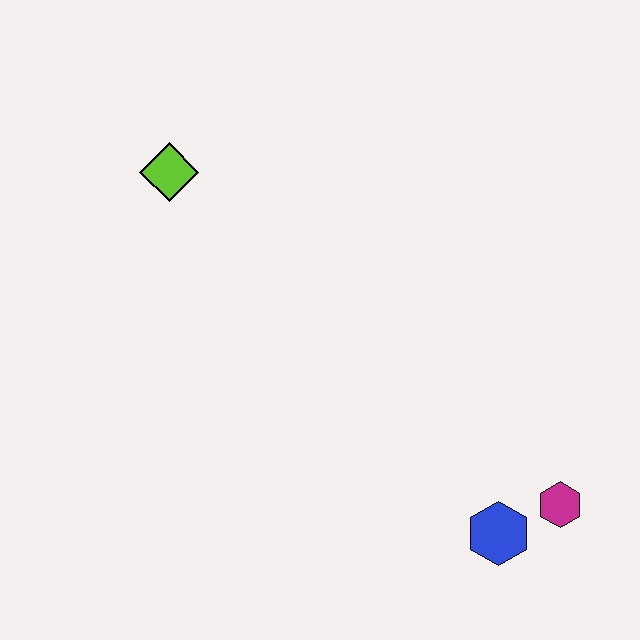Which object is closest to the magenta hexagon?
The blue hexagon is closest to the magenta hexagon.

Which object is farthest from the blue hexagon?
The lime diamond is farthest from the blue hexagon.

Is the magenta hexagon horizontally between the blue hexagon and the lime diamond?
No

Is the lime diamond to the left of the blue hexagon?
Yes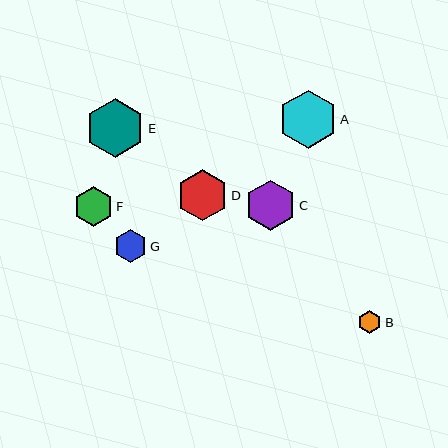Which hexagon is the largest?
Hexagon E is the largest with a size of approximately 59 pixels.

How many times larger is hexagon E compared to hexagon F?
Hexagon E is approximately 1.5 times the size of hexagon F.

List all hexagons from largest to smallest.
From largest to smallest: E, A, D, C, F, G, B.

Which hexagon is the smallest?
Hexagon B is the smallest with a size of approximately 23 pixels.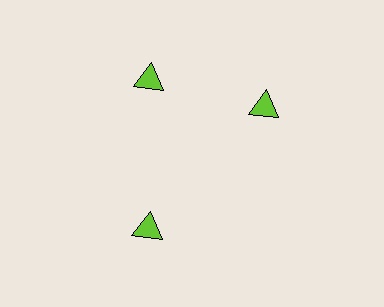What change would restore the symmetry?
The symmetry would be restored by rotating it back into even spacing with its neighbors so that all 3 triangles sit at equal angles and equal distance from the center.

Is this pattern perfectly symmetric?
No. The 3 lime triangles are arranged in a ring, but one element near the 3 o'clock position is rotated out of alignment along the ring, breaking the 3-fold rotational symmetry.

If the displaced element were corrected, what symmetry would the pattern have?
It would have 3-fold rotational symmetry — the pattern would map onto itself every 120 degrees.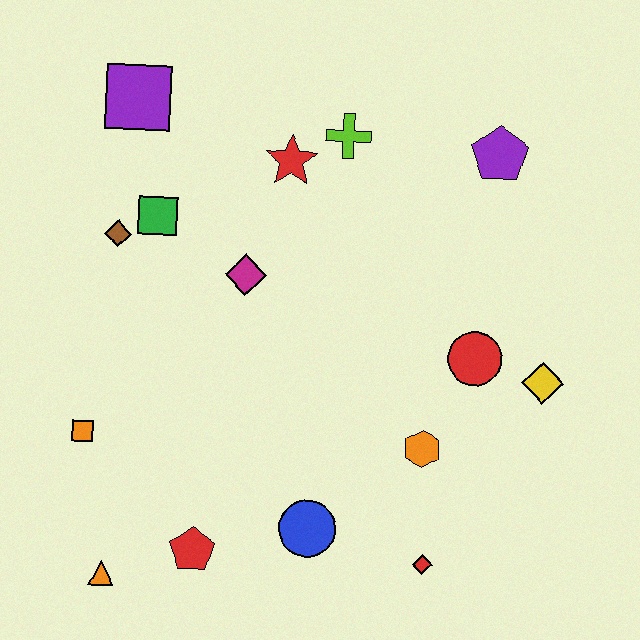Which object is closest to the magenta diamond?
The green square is closest to the magenta diamond.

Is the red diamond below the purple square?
Yes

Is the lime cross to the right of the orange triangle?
Yes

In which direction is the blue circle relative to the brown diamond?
The blue circle is below the brown diamond.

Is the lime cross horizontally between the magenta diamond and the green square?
No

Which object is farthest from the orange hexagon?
The purple square is farthest from the orange hexagon.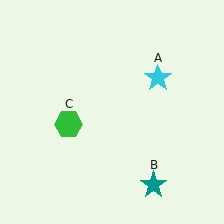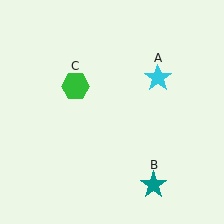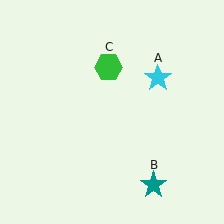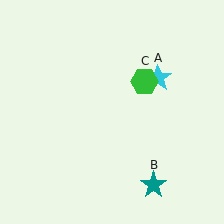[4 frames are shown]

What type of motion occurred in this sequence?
The green hexagon (object C) rotated clockwise around the center of the scene.